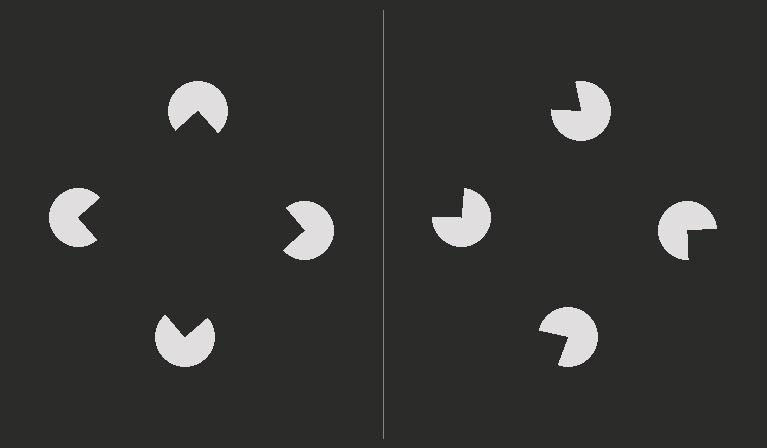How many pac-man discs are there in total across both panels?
8 — 4 on each side.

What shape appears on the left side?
An illusory square.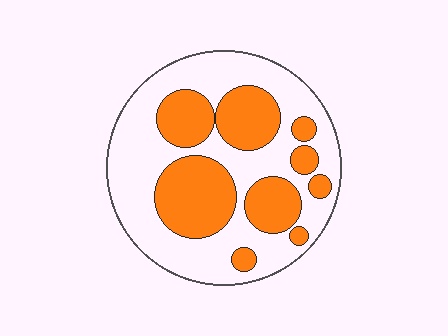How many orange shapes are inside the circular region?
9.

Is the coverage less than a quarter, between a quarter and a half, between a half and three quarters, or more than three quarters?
Between a quarter and a half.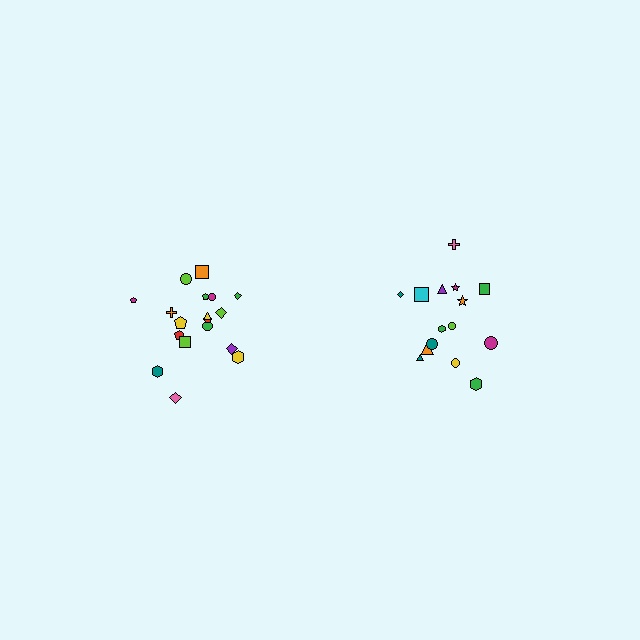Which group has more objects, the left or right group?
The left group.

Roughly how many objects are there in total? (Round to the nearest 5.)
Roughly 35 objects in total.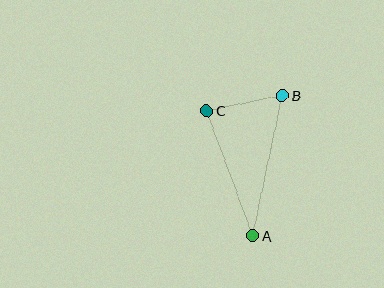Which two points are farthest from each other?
Points A and B are farthest from each other.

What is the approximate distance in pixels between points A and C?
The distance between A and C is approximately 133 pixels.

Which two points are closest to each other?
Points B and C are closest to each other.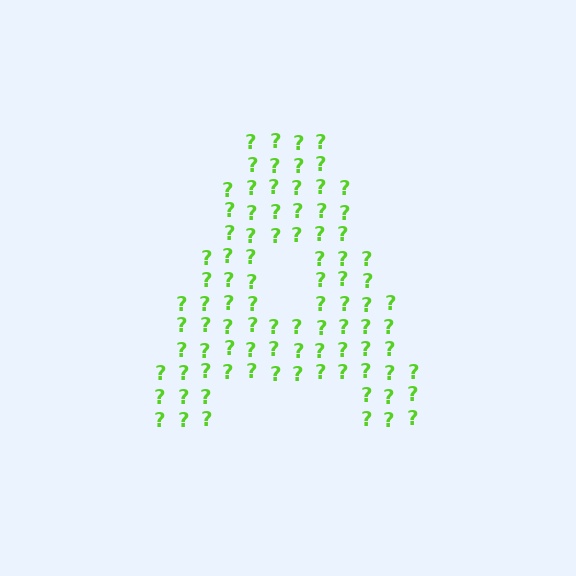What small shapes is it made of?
It is made of small question marks.